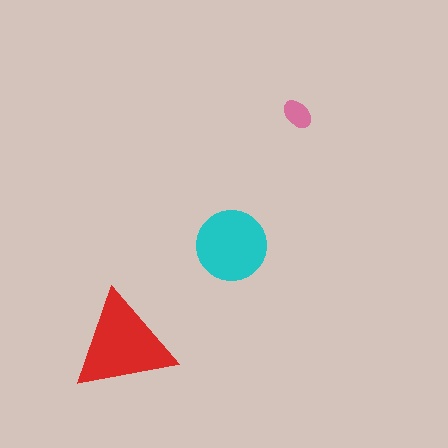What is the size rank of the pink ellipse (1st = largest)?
3rd.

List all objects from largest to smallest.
The red triangle, the cyan circle, the pink ellipse.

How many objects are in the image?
There are 3 objects in the image.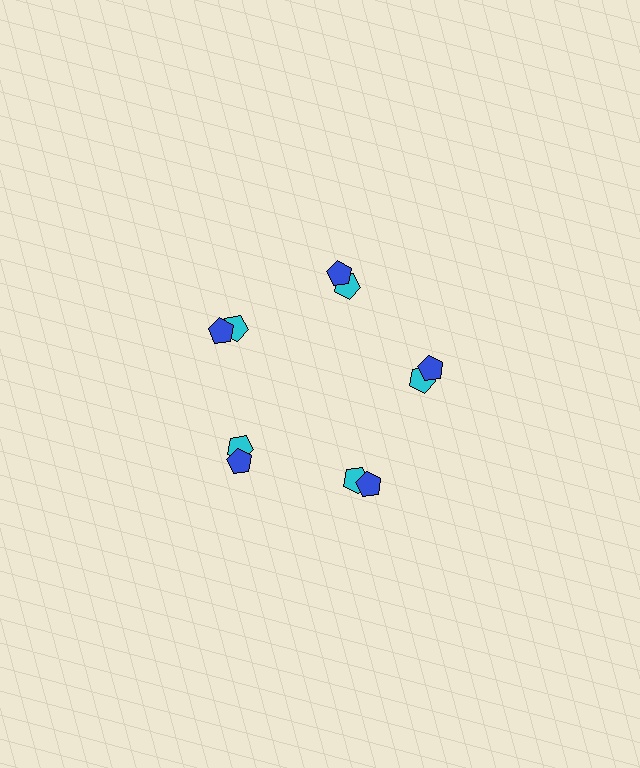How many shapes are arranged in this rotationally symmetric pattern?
There are 10 shapes, arranged in 5 groups of 2.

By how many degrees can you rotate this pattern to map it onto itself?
The pattern maps onto itself every 72 degrees of rotation.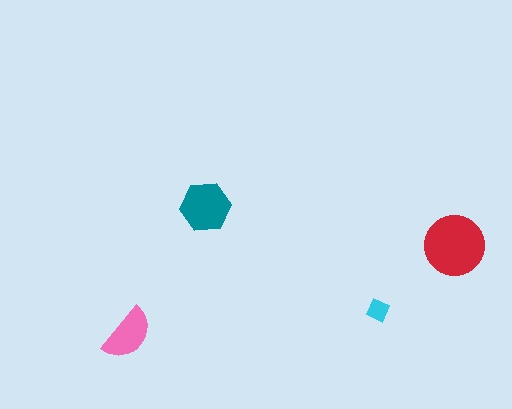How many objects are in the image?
There are 4 objects in the image.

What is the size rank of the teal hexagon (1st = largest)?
2nd.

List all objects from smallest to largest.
The cyan diamond, the pink semicircle, the teal hexagon, the red circle.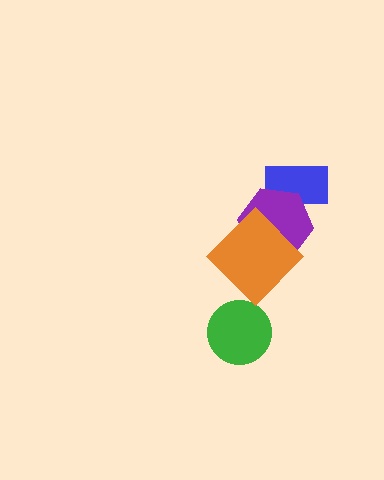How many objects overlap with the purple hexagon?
2 objects overlap with the purple hexagon.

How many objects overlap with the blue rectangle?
1 object overlaps with the blue rectangle.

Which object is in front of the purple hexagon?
The orange diamond is in front of the purple hexagon.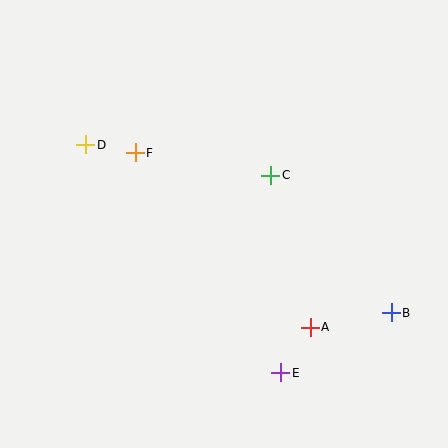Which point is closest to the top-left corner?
Point D is closest to the top-left corner.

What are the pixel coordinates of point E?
Point E is at (281, 373).